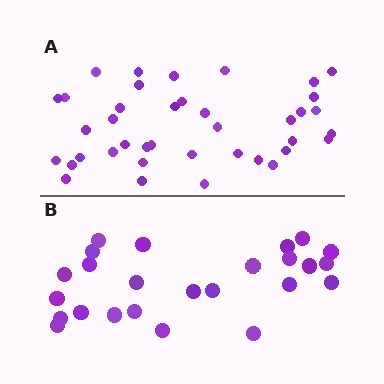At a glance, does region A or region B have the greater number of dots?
Region A (the top region) has more dots.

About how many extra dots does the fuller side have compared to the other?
Region A has approximately 15 more dots than region B.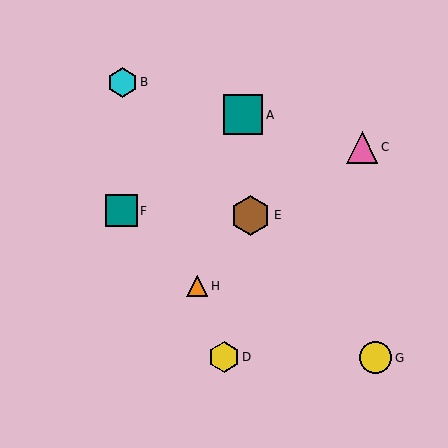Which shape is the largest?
The teal square (labeled A) is the largest.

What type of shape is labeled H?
Shape H is an orange triangle.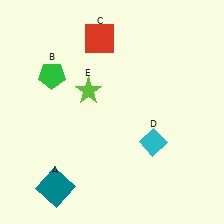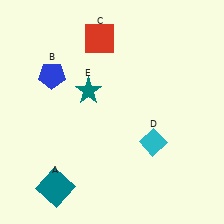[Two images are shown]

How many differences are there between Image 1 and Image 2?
There are 2 differences between the two images.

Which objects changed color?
B changed from green to blue. E changed from lime to teal.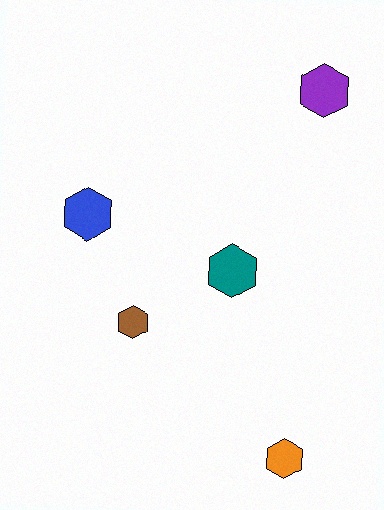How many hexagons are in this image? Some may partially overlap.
There are 5 hexagons.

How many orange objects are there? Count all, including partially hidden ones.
There is 1 orange object.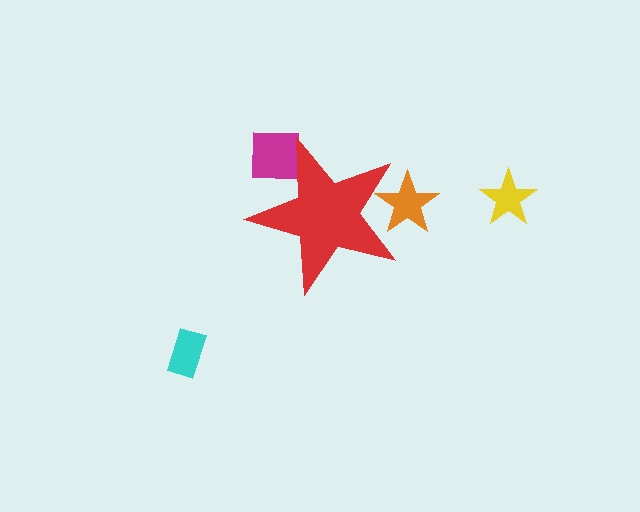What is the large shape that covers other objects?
A red star.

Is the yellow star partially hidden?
No, the yellow star is fully visible.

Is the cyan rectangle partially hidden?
No, the cyan rectangle is fully visible.